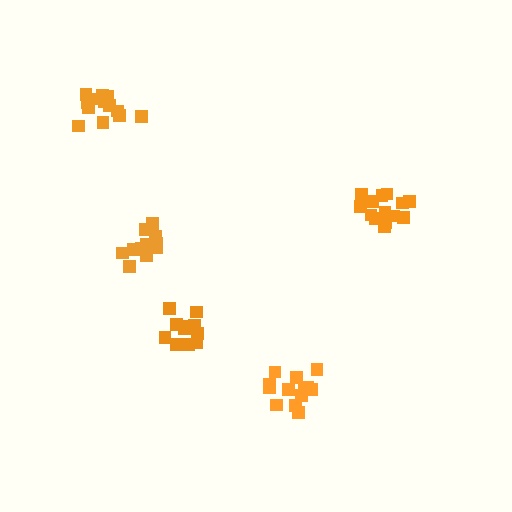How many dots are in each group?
Group 1: 14 dots, Group 2: 11 dots, Group 3: 13 dots, Group 4: 12 dots, Group 5: 14 dots (64 total).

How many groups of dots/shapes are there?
There are 5 groups.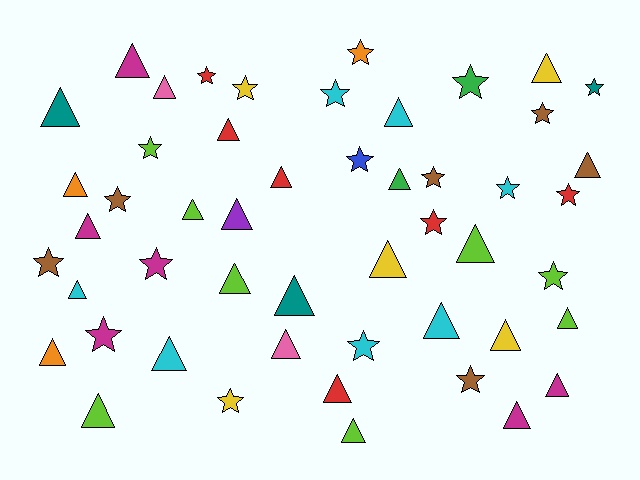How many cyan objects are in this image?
There are 7 cyan objects.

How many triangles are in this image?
There are 29 triangles.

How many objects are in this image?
There are 50 objects.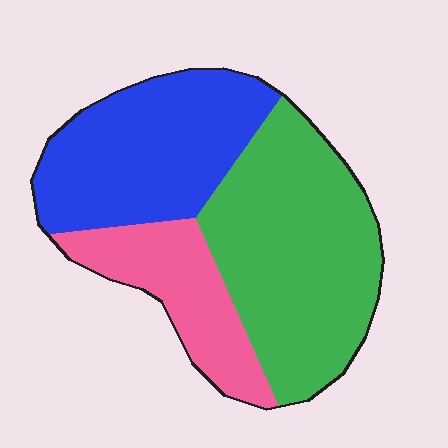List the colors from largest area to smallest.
From largest to smallest: green, blue, pink.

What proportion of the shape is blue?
Blue covers 35% of the shape.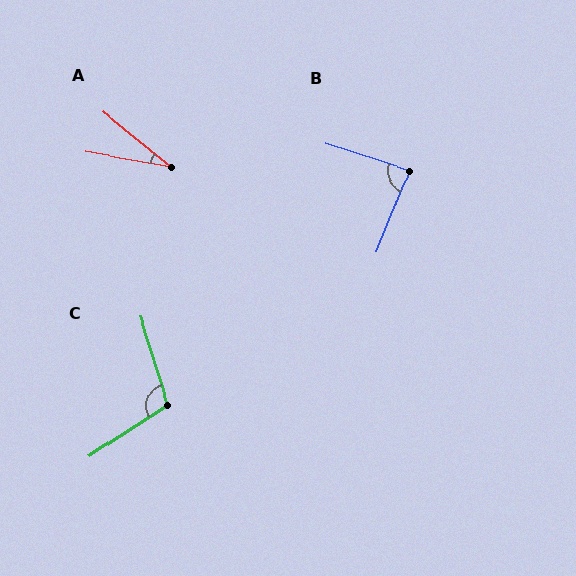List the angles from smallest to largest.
A (29°), B (86°), C (105°).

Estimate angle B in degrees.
Approximately 86 degrees.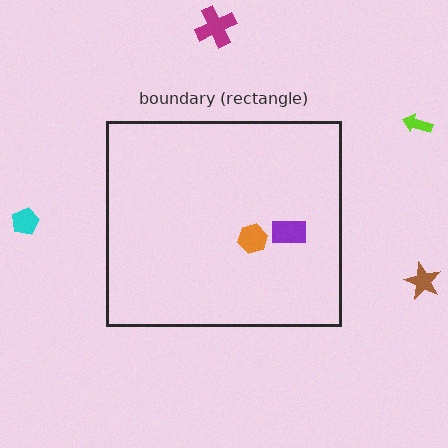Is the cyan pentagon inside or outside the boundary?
Outside.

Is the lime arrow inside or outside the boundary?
Outside.